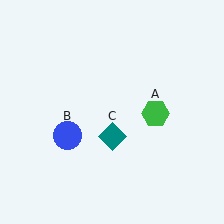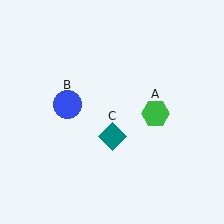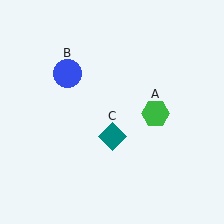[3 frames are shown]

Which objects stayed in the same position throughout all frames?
Green hexagon (object A) and teal diamond (object C) remained stationary.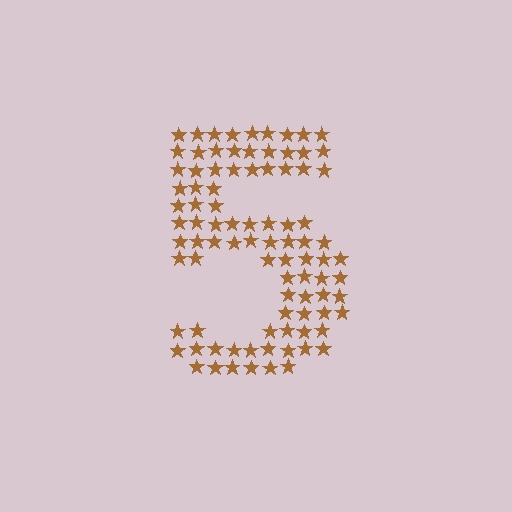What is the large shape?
The large shape is the digit 5.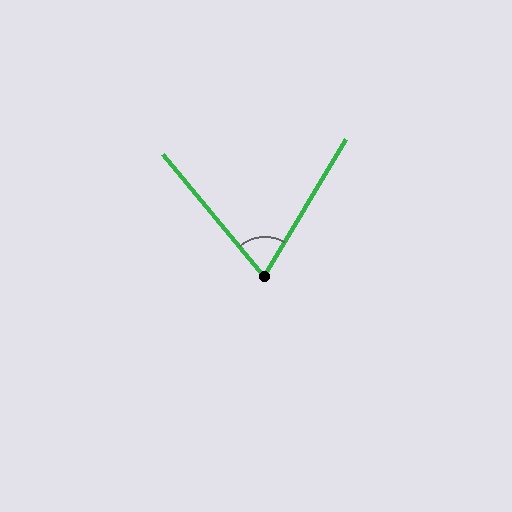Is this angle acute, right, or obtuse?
It is acute.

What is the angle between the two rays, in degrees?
Approximately 71 degrees.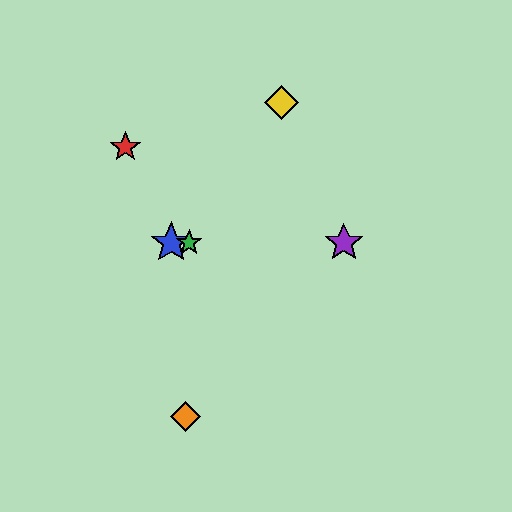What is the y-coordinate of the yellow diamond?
The yellow diamond is at y≈103.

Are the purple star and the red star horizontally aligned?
No, the purple star is at y≈243 and the red star is at y≈147.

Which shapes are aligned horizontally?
The blue star, the green star, the purple star are aligned horizontally.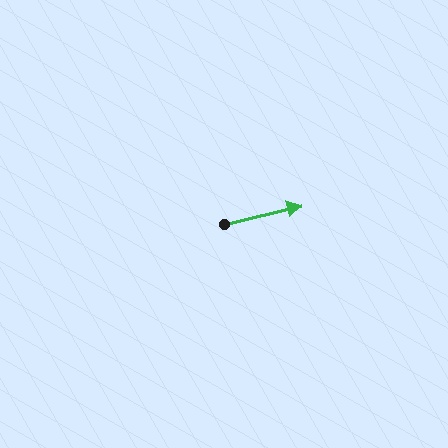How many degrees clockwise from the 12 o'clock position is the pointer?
Approximately 76 degrees.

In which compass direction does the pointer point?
East.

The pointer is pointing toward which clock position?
Roughly 3 o'clock.